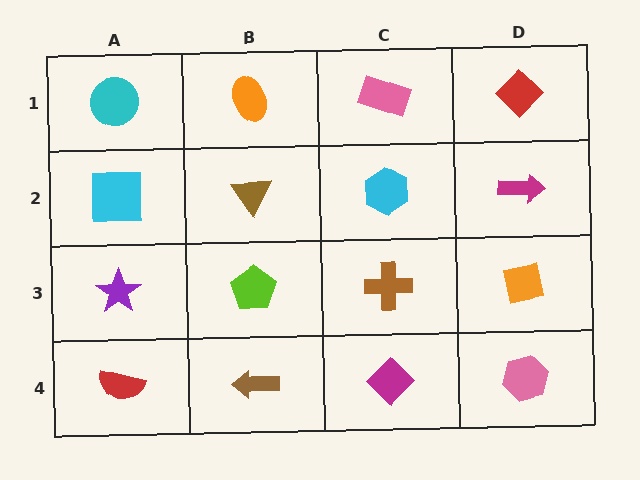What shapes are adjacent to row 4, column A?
A purple star (row 3, column A), a brown arrow (row 4, column B).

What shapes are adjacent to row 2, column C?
A pink rectangle (row 1, column C), a brown cross (row 3, column C), a brown triangle (row 2, column B), a magenta arrow (row 2, column D).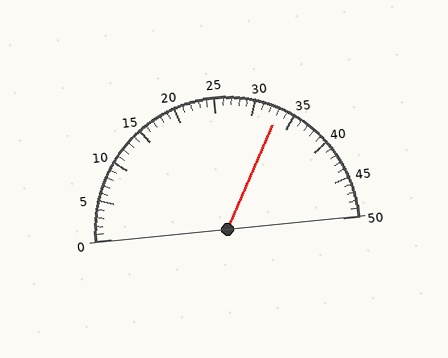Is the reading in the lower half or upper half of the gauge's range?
The reading is in the upper half of the range (0 to 50).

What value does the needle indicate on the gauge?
The needle indicates approximately 33.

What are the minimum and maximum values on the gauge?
The gauge ranges from 0 to 50.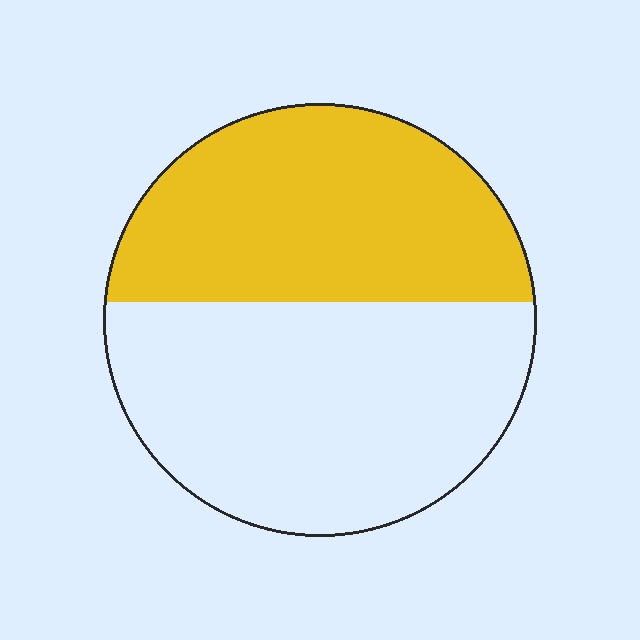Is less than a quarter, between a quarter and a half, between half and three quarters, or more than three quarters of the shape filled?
Between a quarter and a half.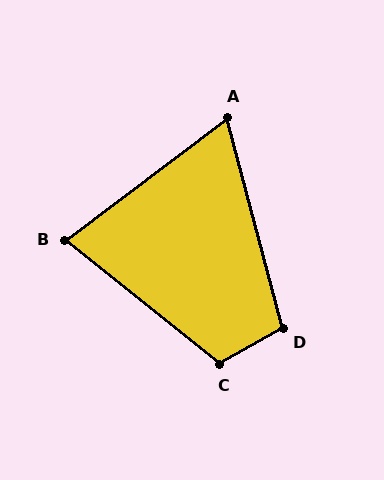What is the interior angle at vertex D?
Approximately 104 degrees (obtuse).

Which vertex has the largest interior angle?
C, at approximately 112 degrees.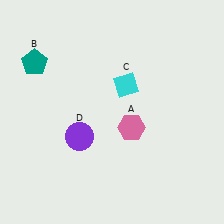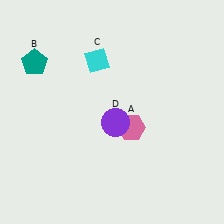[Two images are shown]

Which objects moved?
The objects that moved are: the cyan diamond (C), the purple circle (D).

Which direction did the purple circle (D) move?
The purple circle (D) moved right.